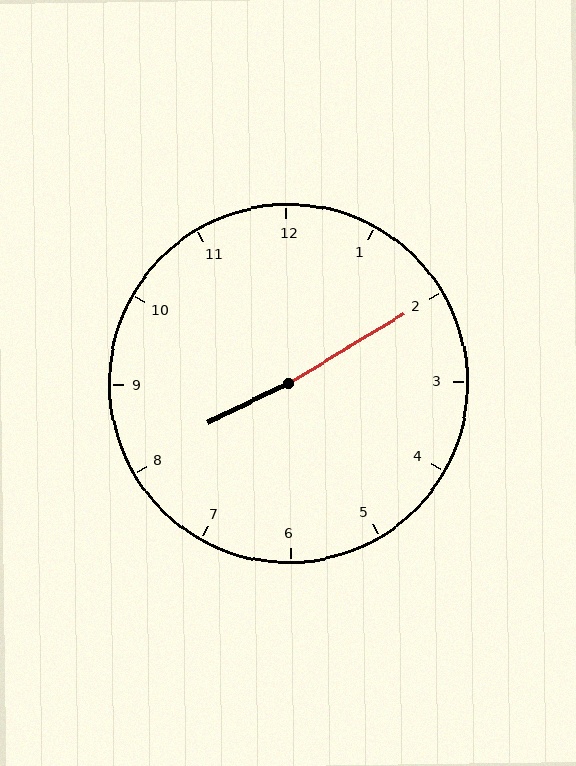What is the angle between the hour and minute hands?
Approximately 175 degrees.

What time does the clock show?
8:10.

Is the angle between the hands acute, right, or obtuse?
It is obtuse.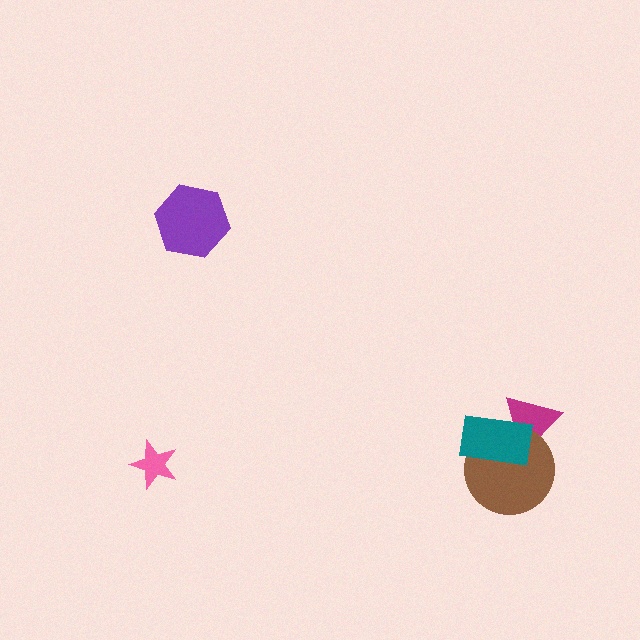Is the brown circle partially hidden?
Yes, it is partially covered by another shape.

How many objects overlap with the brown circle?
2 objects overlap with the brown circle.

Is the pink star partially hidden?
No, no other shape covers it.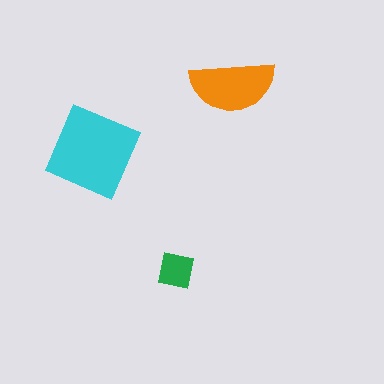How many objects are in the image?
There are 3 objects in the image.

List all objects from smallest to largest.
The green square, the orange semicircle, the cyan diamond.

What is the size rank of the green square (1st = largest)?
3rd.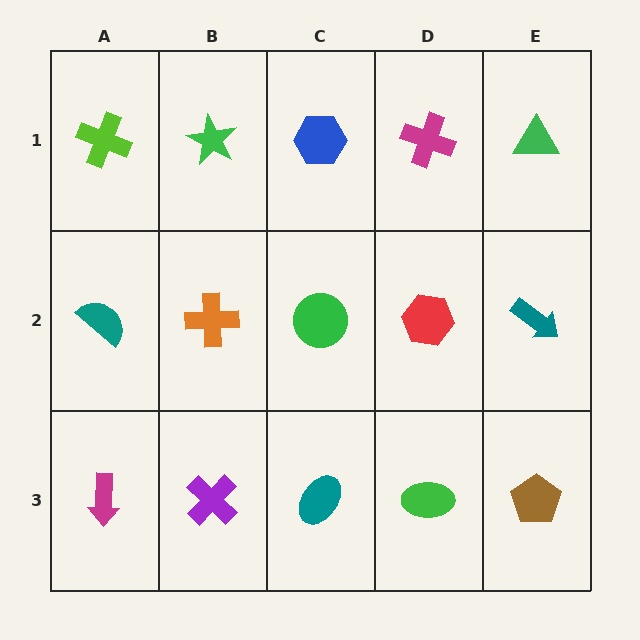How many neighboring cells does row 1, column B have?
3.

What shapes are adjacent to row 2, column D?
A magenta cross (row 1, column D), a green ellipse (row 3, column D), a green circle (row 2, column C), a teal arrow (row 2, column E).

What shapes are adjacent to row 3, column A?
A teal semicircle (row 2, column A), a purple cross (row 3, column B).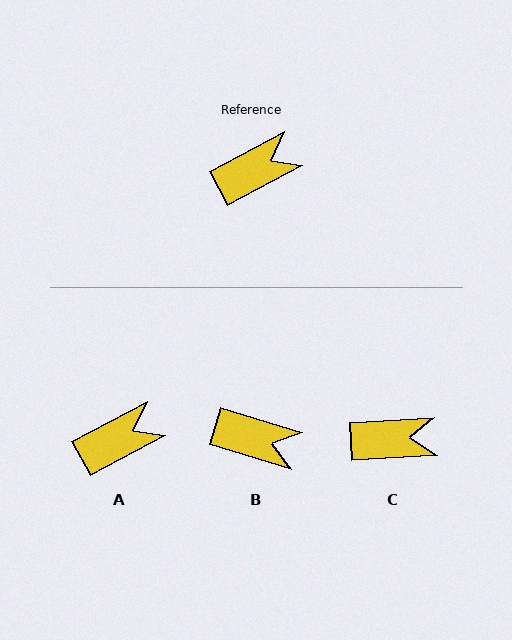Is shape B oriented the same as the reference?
No, it is off by about 45 degrees.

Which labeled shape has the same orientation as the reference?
A.